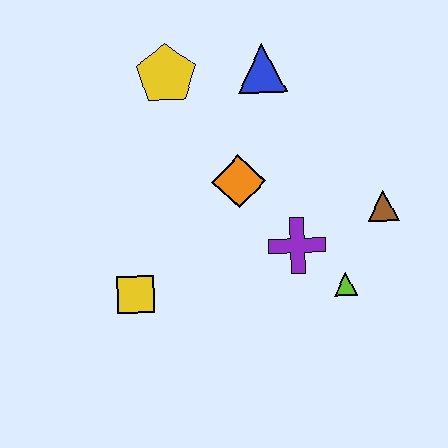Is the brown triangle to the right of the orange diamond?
Yes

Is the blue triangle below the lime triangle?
No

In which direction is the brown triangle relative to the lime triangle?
The brown triangle is above the lime triangle.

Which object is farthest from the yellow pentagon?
The lime triangle is farthest from the yellow pentagon.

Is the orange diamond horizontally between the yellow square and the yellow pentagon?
No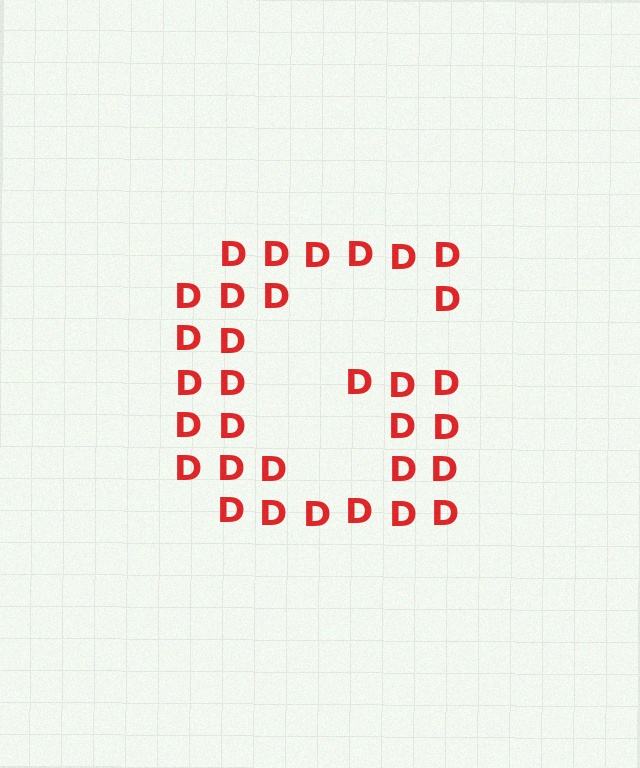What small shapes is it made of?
It is made of small letter D's.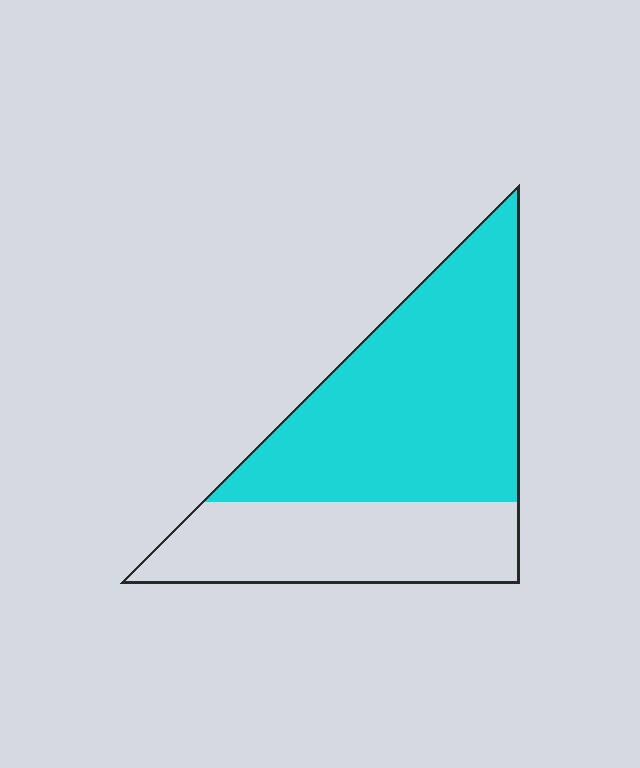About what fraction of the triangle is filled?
About five eighths (5/8).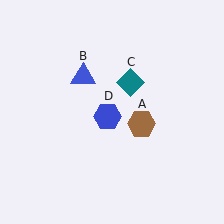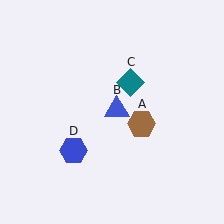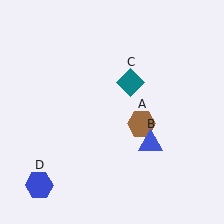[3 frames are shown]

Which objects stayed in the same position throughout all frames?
Brown hexagon (object A) and teal diamond (object C) remained stationary.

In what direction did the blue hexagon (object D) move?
The blue hexagon (object D) moved down and to the left.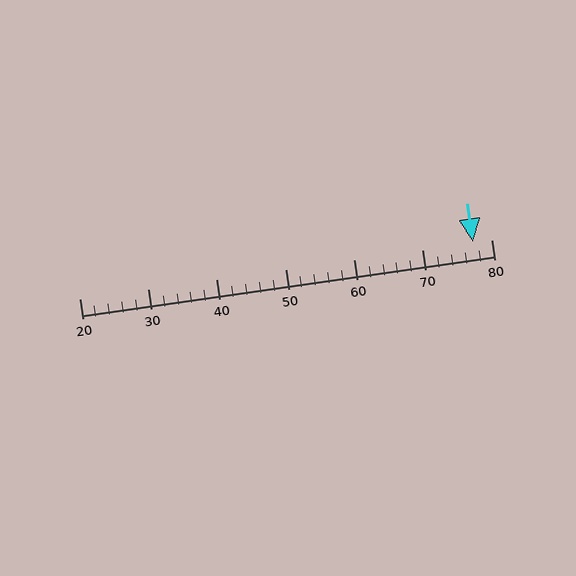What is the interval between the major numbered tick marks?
The major tick marks are spaced 10 units apart.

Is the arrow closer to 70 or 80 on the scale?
The arrow is closer to 80.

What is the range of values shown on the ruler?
The ruler shows values from 20 to 80.